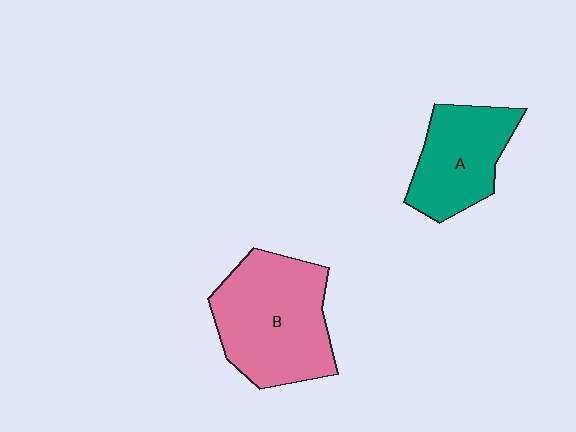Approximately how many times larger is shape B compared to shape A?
Approximately 1.5 times.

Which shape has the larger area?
Shape B (pink).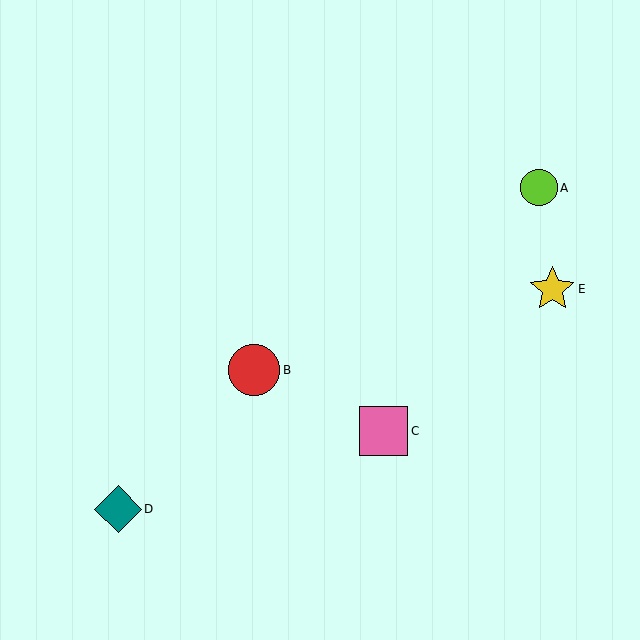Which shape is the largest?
The red circle (labeled B) is the largest.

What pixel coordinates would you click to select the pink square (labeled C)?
Click at (384, 431) to select the pink square C.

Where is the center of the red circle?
The center of the red circle is at (254, 370).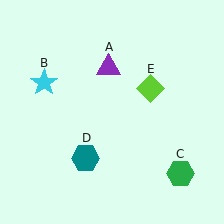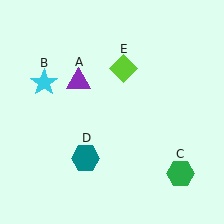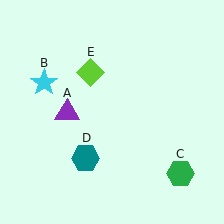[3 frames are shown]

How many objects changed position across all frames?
2 objects changed position: purple triangle (object A), lime diamond (object E).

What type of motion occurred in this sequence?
The purple triangle (object A), lime diamond (object E) rotated counterclockwise around the center of the scene.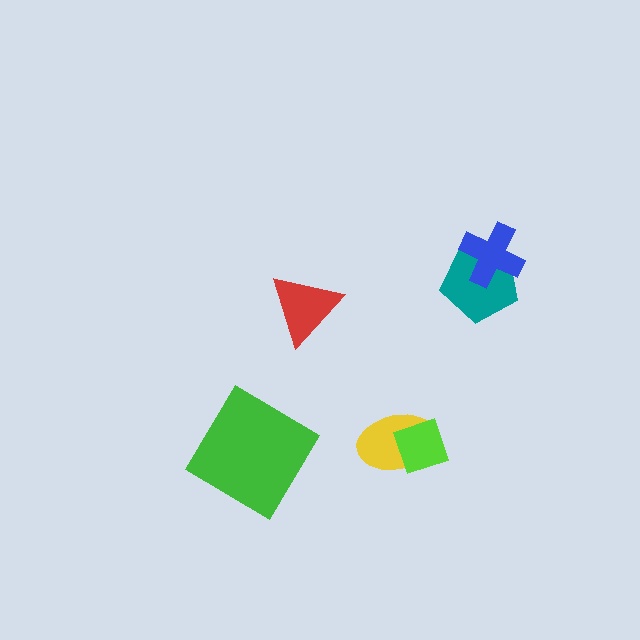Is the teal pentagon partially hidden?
Yes, it is partially covered by another shape.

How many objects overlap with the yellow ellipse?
1 object overlaps with the yellow ellipse.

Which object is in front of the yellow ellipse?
The lime diamond is in front of the yellow ellipse.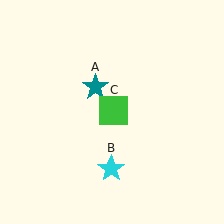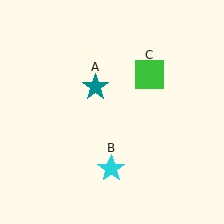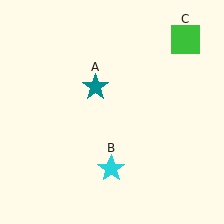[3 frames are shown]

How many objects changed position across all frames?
1 object changed position: green square (object C).